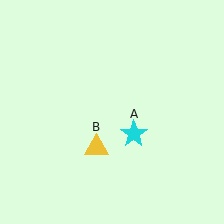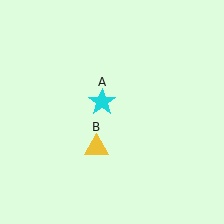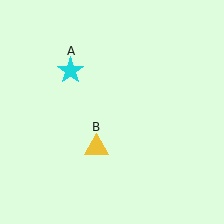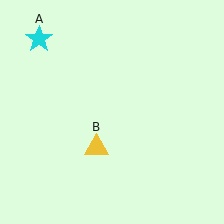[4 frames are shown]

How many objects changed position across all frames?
1 object changed position: cyan star (object A).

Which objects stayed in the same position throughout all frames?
Yellow triangle (object B) remained stationary.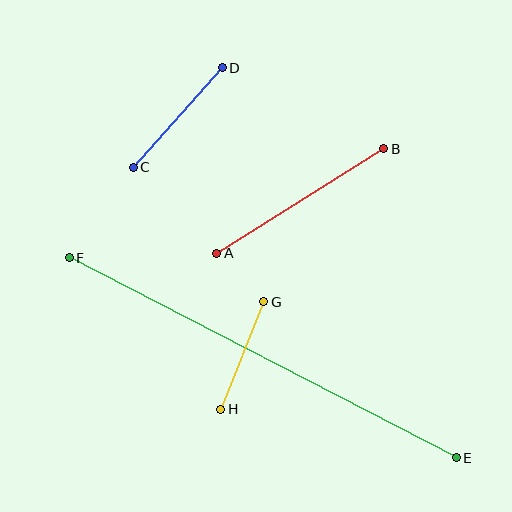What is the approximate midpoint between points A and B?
The midpoint is at approximately (300, 201) pixels.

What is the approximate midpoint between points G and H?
The midpoint is at approximately (242, 356) pixels.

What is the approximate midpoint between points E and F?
The midpoint is at approximately (263, 358) pixels.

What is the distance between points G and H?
The distance is approximately 116 pixels.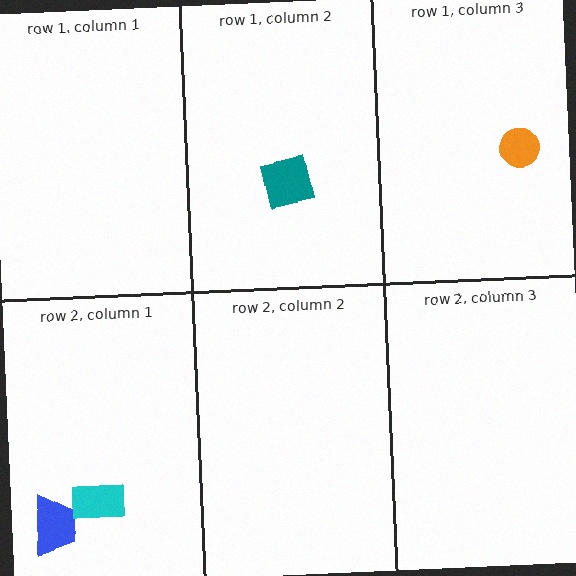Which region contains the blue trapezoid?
The row 2, column 1 region.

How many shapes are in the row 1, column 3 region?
1.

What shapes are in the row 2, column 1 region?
The blue trapezoid, the cyan rectangle.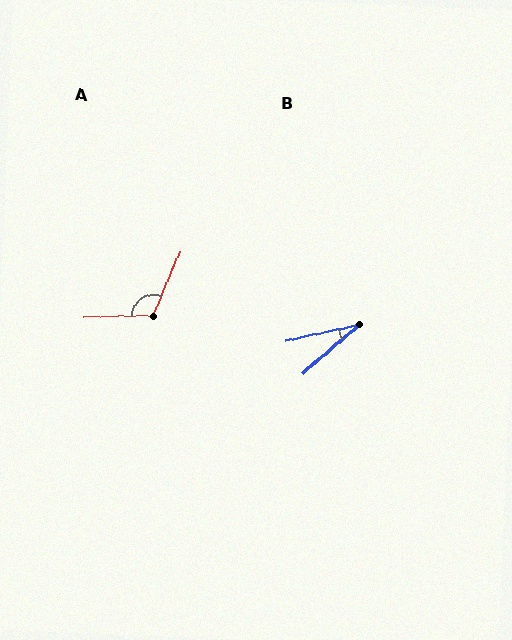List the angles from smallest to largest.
B (28°), A (114°).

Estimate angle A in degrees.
Approximately 114 degrees.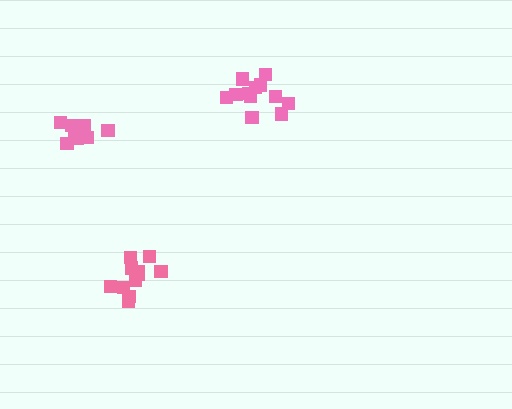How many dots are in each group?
Group 1: 12 dots, Group 2: 9 dots, Group 3: 11 dots (32 total).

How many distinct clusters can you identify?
There are 3 distinct clusters.